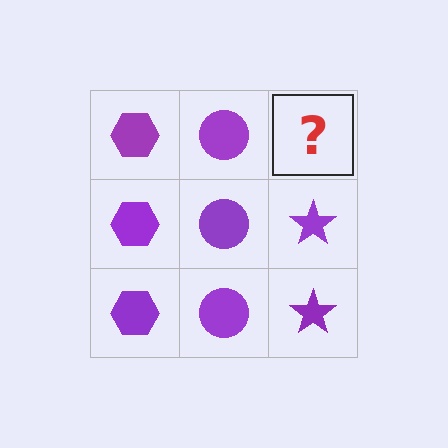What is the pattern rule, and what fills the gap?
The rule is that each column has a consistent shape. The gap should be filled with a purple star.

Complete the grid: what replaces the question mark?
The question mark should be replaced with a purple star.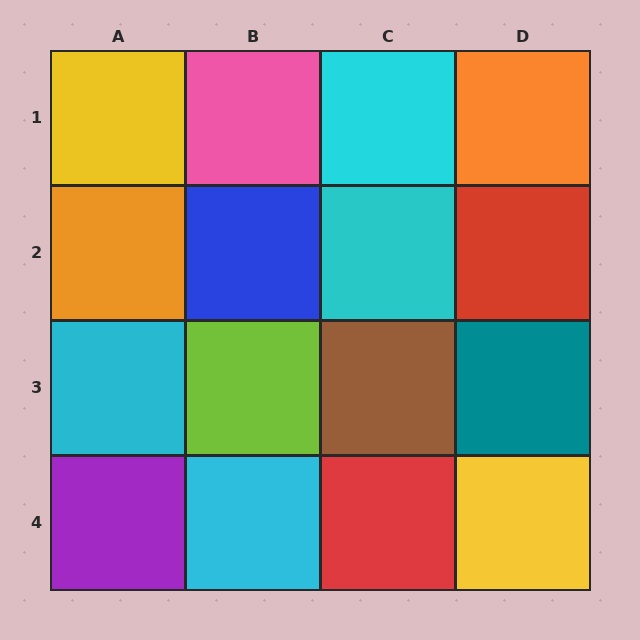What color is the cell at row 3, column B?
Lime.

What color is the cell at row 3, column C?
Brown.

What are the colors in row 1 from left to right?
Yellow, pink, cyan, orange.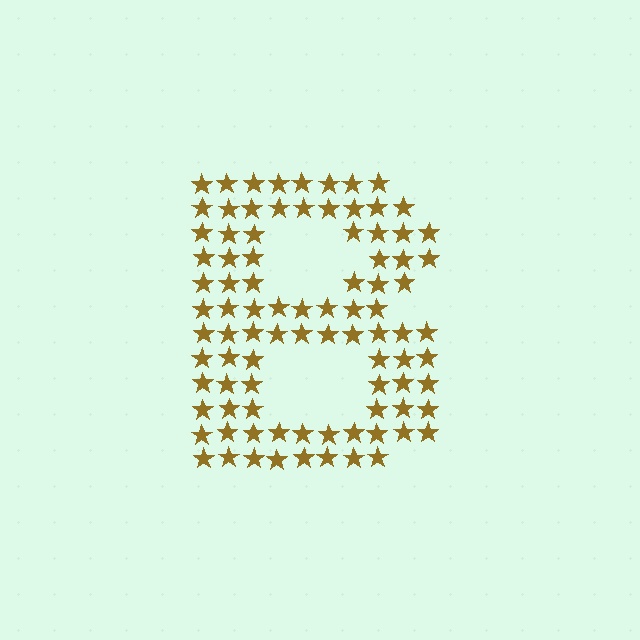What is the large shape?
The large shape is the letter B.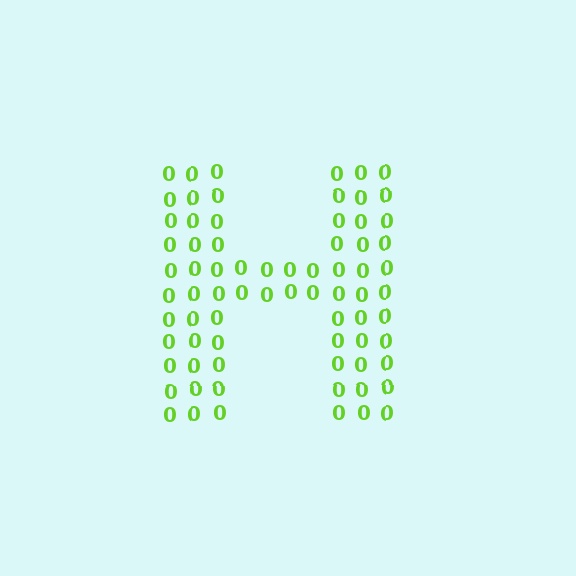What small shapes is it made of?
It is made of small digit 0's.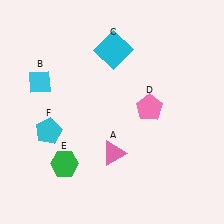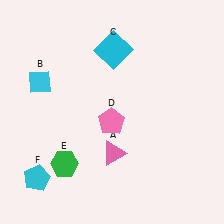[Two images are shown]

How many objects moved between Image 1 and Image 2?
2 objects moved between the two images.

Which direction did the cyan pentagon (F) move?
The cyan pentagon (F) moved down.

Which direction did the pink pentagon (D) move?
The pink pentagon (D) moved left.